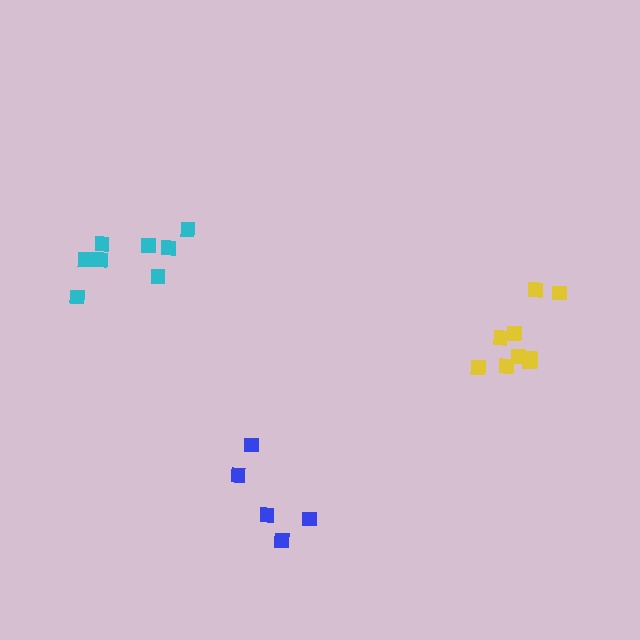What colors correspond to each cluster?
The clusters are colored: cyan, blue, yellow.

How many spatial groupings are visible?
There are 3 spatial groupings.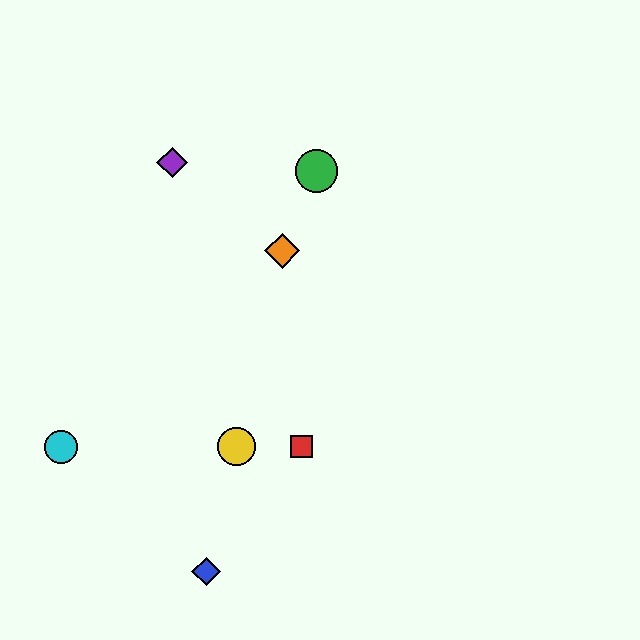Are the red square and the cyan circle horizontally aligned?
Yes, both are at y≈447.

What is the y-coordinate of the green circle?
The green circle is at y≈171.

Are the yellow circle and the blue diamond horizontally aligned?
No, the yellow circle is at y≈447 and the blue diamond is at y≈571.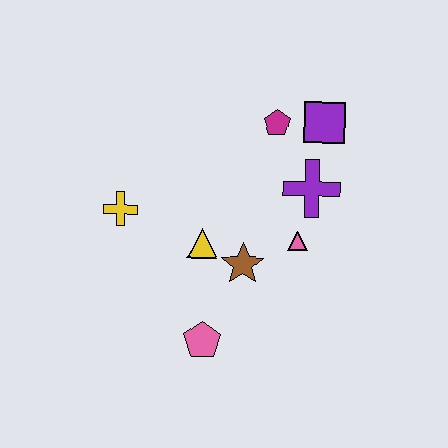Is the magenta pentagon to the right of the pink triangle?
No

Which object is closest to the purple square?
The magenta pentagon is closest to the purple square.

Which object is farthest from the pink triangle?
The yellow cross is farthest from the pink triangle.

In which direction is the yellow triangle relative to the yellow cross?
The yellow triangle is to the right of the yellow cross.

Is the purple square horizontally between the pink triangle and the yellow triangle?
No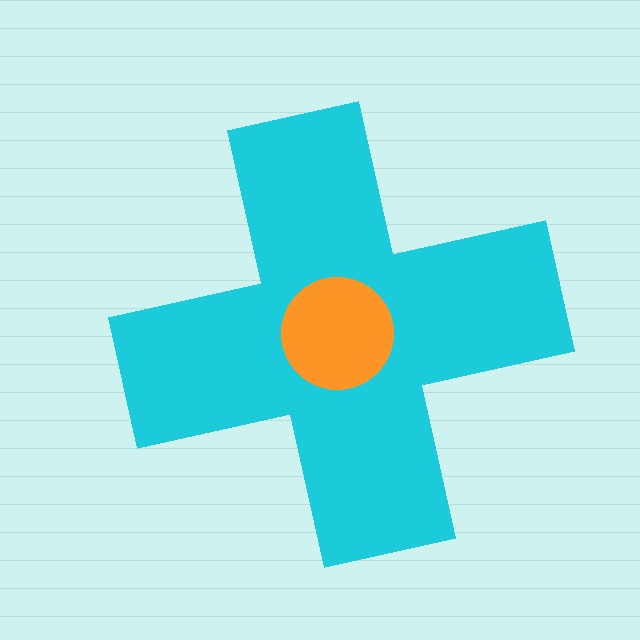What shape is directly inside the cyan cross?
The orange circle.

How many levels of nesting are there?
2.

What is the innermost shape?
The orange circle.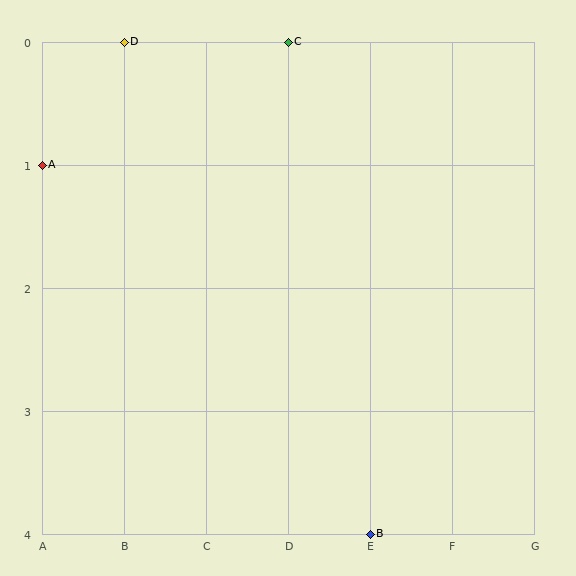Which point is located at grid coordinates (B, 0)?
Point D is at (B, 0).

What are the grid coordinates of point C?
Point C is at grid coordinates (D, 0).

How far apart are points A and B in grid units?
Points A and B are 4 columns and 3 rows apart (about 5.0 grid units diagonally).